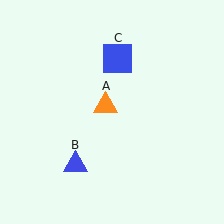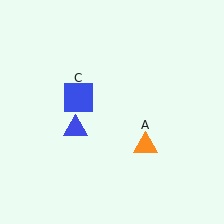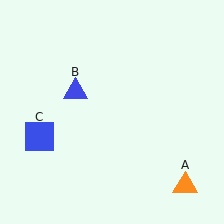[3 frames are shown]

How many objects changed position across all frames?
3 objects changed position: orange triangle (object A), blue triangle (object B), blue square (object C).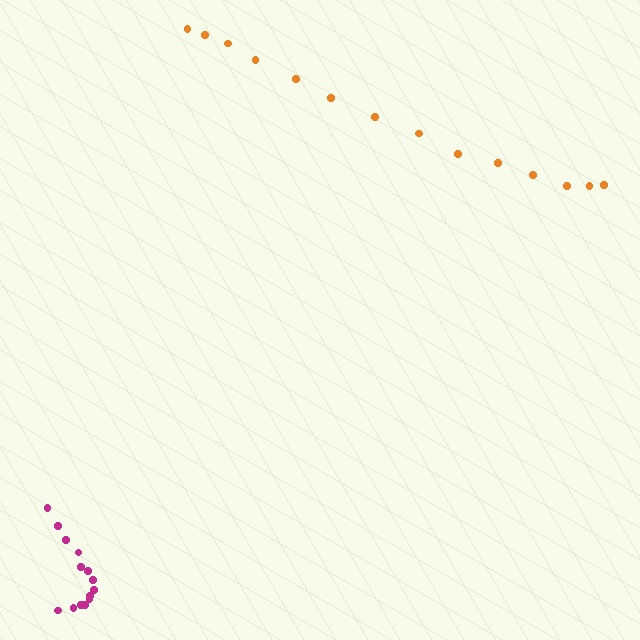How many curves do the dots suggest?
There are 2 distinct paths.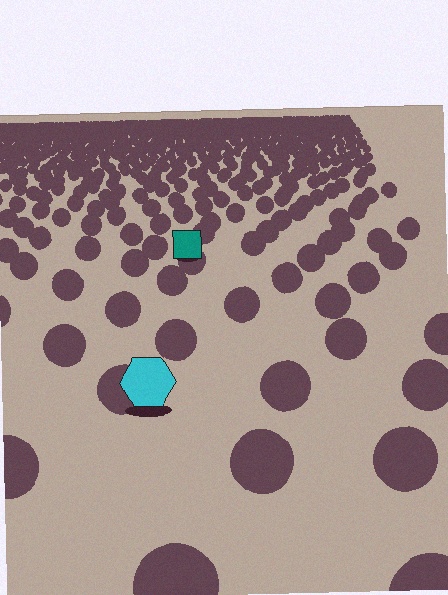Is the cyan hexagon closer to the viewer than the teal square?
Yes. The cyan hexagon is closer — you can tell from the texture gradient: the ground texture is coarser near it.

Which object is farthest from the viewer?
The teal square is farthest from the viewer. It appears smaller and the ground texture around it is denser.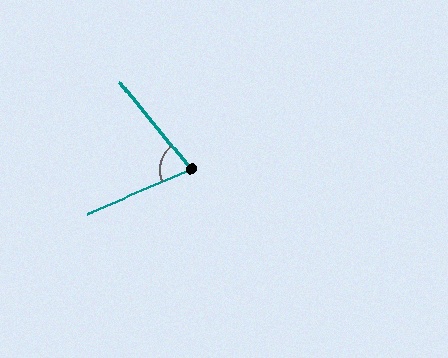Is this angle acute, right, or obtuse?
It is acute.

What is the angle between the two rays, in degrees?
Approximately 74 degrees.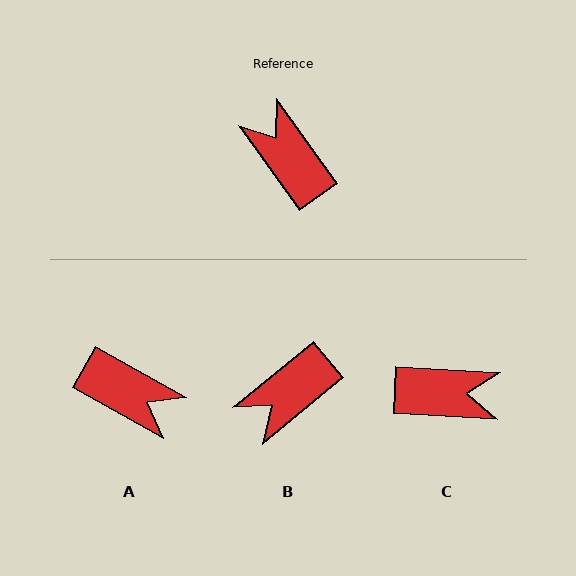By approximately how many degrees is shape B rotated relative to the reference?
Approximately 94 degrees counter-clockwise.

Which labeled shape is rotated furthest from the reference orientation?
A, about 155 degrees away.